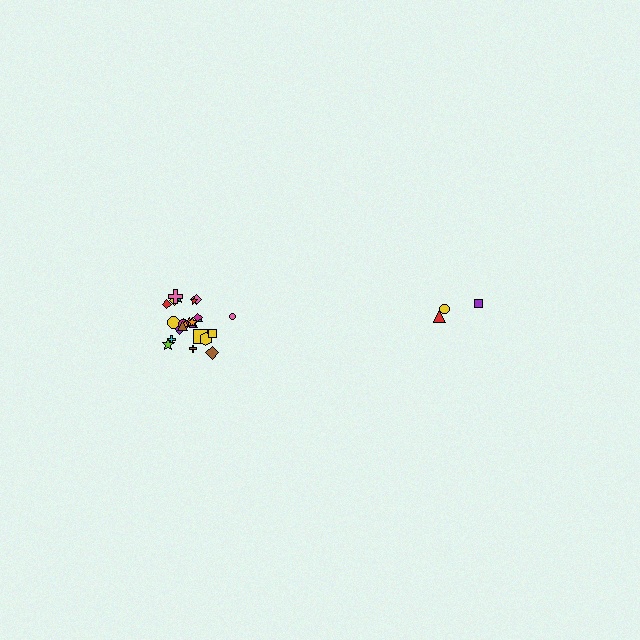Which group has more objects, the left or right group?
The left group.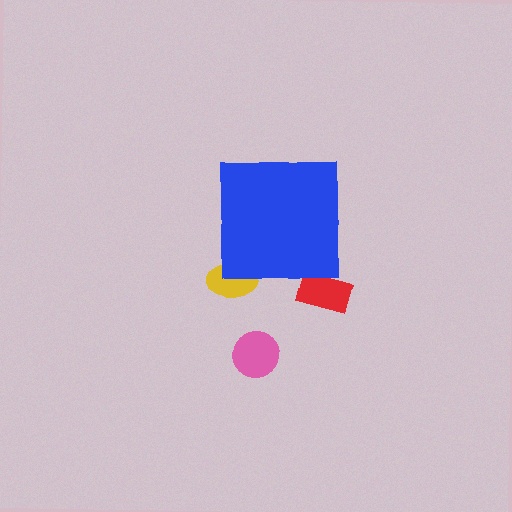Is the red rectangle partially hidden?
Yes, the red rectangle is partially hidden behind the blue square.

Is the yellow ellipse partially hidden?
Yes, the yellow ellipse is partially hidden behind the blue square.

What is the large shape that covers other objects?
A blue square.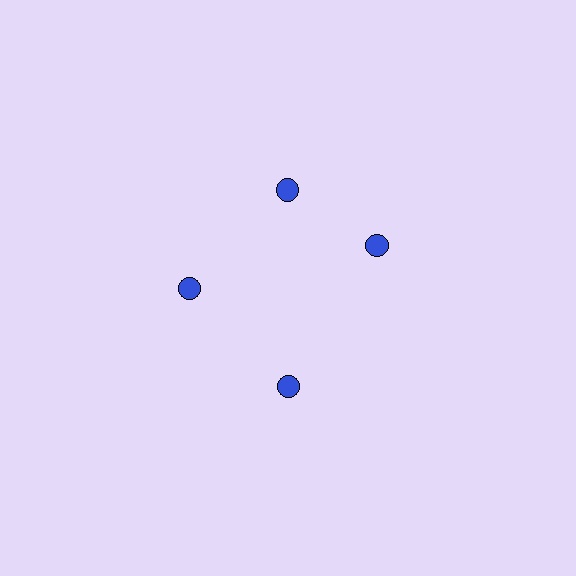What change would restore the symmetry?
The symmetry would be restored by rotating it back into even spacing with its neighbors so that all 4 circles sit at equal angles and equal distance from the center.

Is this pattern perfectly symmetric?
No. The 4 blue circles are arranged in a ring, but one element near the 3 o'clock position is rotated out of alignment along the ring, breaking the 4-fold rotational symmetry.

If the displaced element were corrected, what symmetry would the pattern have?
It would have 4-fold rotational symmetry — the pattern would map onto itself every 90 degrees.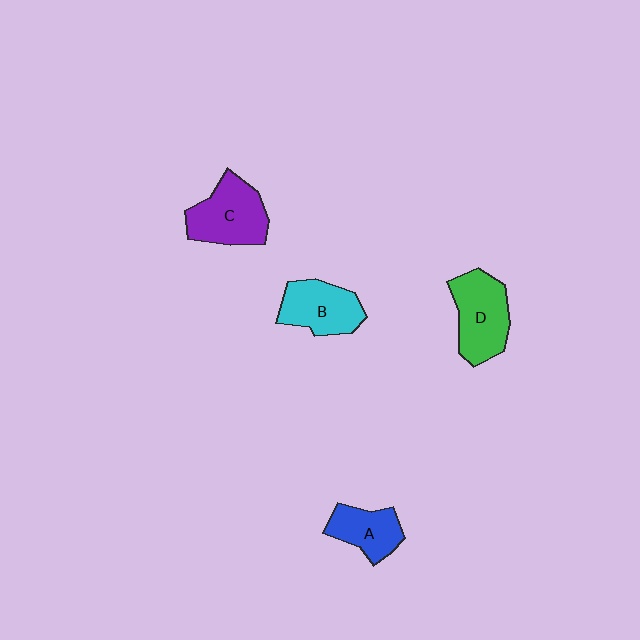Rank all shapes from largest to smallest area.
From largest to smallest: C (purple), D (green), B (cyan), A (blue).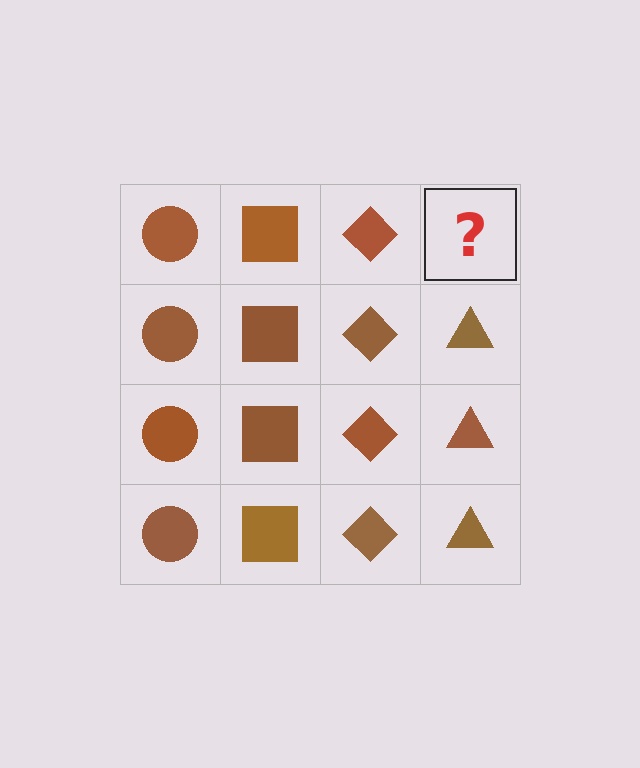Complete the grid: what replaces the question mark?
The question mark should be replaced with a brown triangle.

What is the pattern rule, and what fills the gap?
The rule is that each column has a consistent shape. The gap should be filled with a brown triangle.